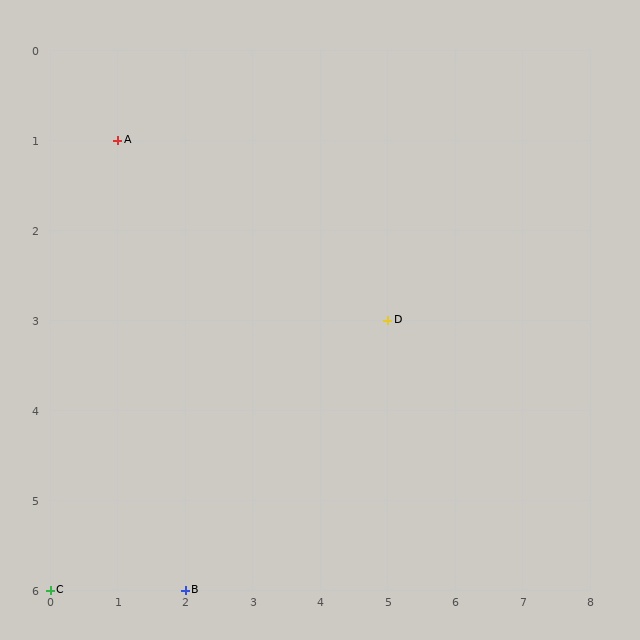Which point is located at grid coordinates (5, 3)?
Point D is at (5, 3).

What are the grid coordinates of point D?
Point D is at grid coordinates (5, 3).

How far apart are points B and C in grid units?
Points B and C are 2 columns apart.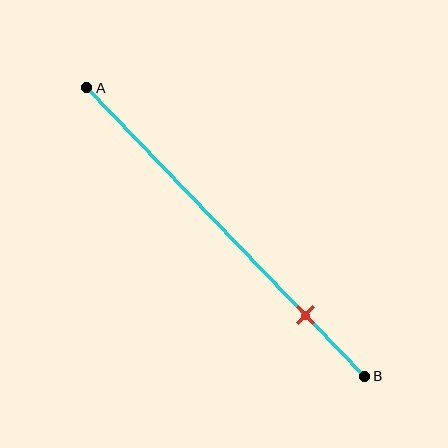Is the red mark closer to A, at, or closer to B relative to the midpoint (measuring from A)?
The red mark is closer to point B than the midpoint of segment AB.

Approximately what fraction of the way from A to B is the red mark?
The red mark is approximately 80% of the way from A to B.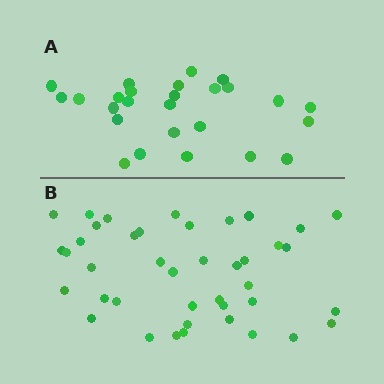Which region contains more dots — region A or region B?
Region B (the bottom region) has more dots.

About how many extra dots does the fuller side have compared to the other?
Region B has approximately 15 more dots than region A.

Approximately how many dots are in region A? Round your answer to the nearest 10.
About 30 dots. (The exact count is 26, which rounds to 30.)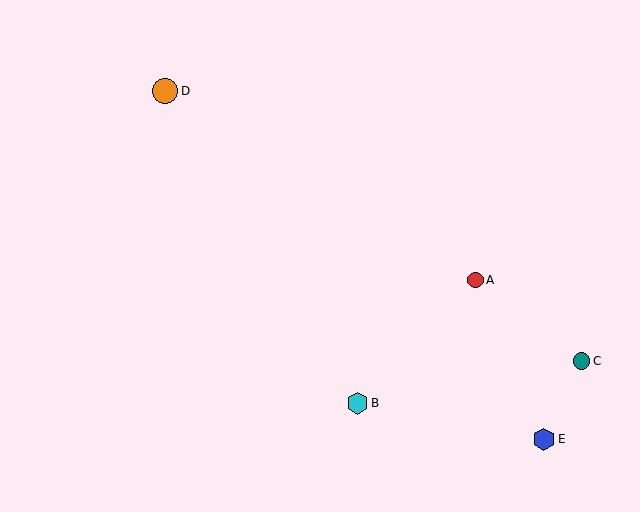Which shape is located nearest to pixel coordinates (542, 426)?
The blue hexagon (labeled E) at (544, 439) is nearest to that location.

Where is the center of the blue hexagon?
The center of the blue hexagon is at (544, 439).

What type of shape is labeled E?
Shape E is a blue hexagon.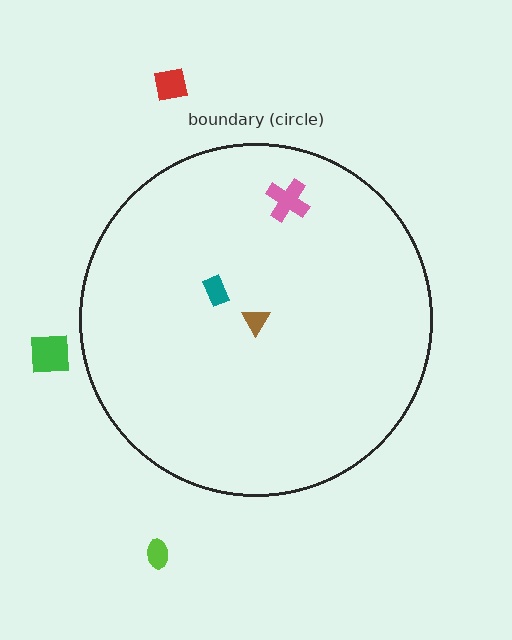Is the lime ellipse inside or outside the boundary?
Outside.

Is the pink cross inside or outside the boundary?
Inside.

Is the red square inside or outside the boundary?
Outside.